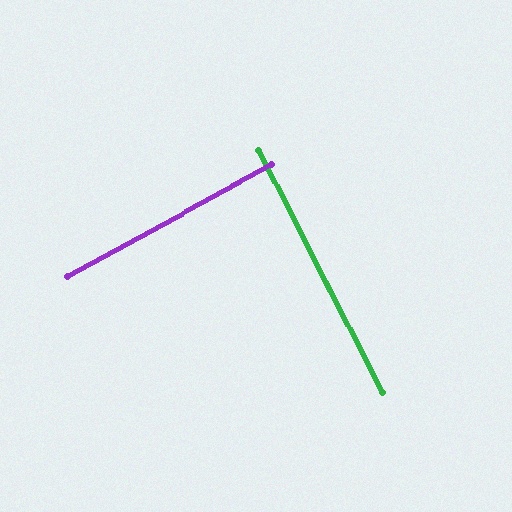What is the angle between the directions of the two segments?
Approximately 89 degrees.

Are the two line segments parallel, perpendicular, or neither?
Perpendicular — they meet at approximately 89°.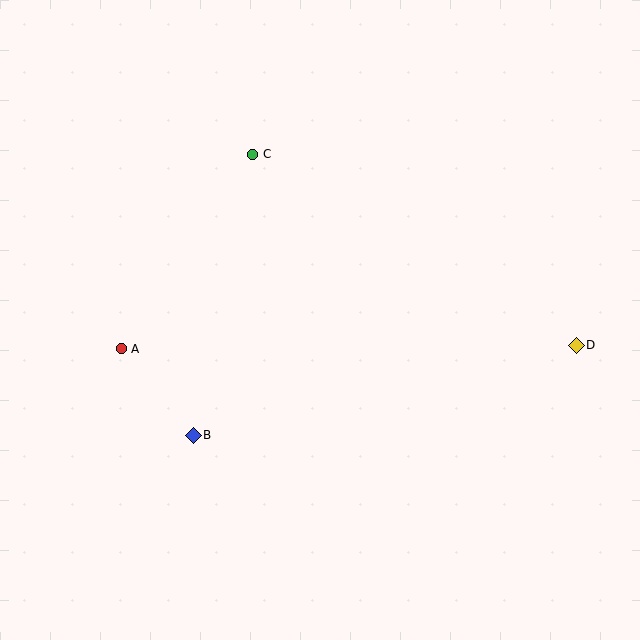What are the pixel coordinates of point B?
Point B is at (193, 435).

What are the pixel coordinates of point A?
Point A is at (121, 349).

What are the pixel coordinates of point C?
Point C is at (253, 154).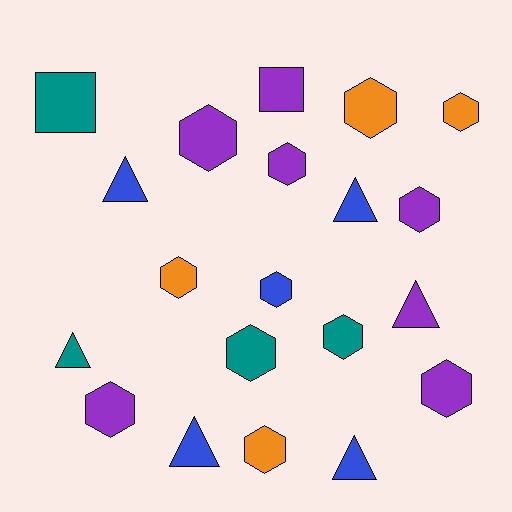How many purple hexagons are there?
There are 5 purple hexagons.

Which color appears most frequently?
Purple, with 7 objects.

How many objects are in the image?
There are 20 objects.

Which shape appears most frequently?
Hexagon, with 12 objects.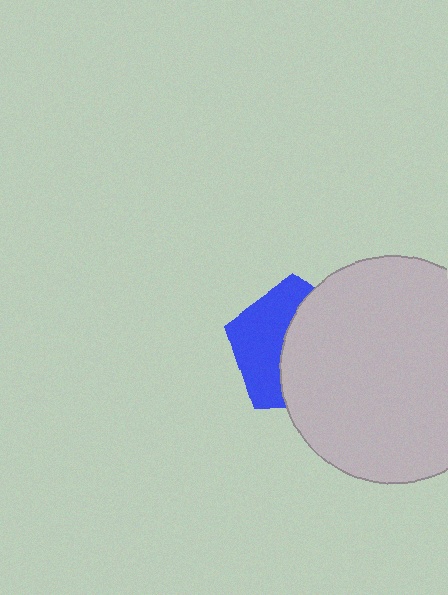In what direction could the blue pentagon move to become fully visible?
The blue pentagon could move left. That would shift it out from behind the light gray circle entirely.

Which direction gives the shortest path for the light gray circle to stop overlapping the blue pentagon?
Moving right gives the shortest separation.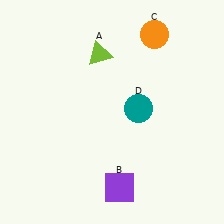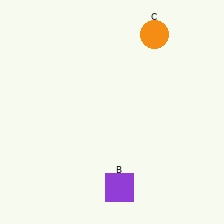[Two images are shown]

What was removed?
The teal circle (D), the lime triangle (A) were removed in Image 2.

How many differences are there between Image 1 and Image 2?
There are 2 differences between the two images.